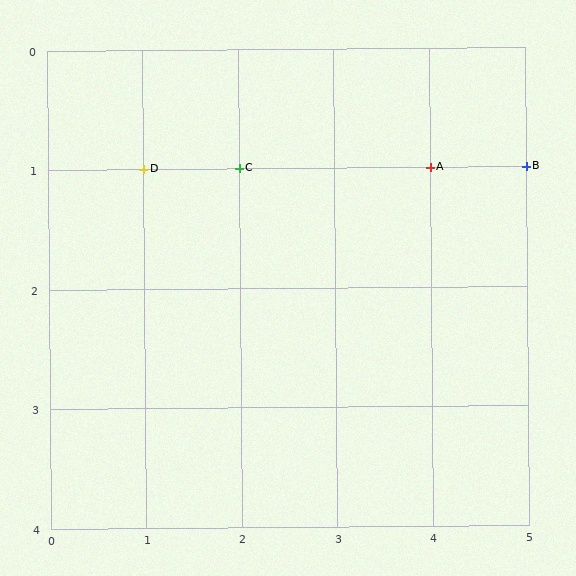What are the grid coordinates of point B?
Point B is at grid coordinates (5, 1).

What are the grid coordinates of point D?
Point D is at grid coordinates (1, 1).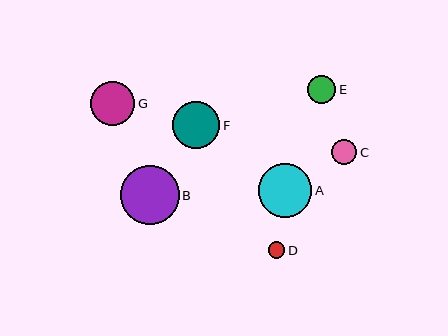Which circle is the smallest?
Circle D is the smallest with a size of approximately 17 pixels.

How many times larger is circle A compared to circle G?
Circle A is approximately 1.2 times the size of circle G.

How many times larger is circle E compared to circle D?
Circle E is approximately 1.7 times the size of circle D.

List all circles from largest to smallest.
From largest to smallest: B, A, F, G, E, C, D.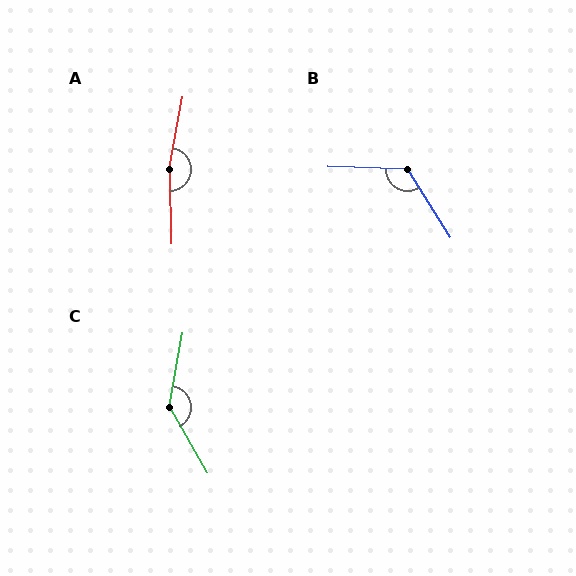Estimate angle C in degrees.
Approximately 140 degrees.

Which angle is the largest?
A, at approximately 169 degrees.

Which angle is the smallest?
B, at approximately 124 degrees.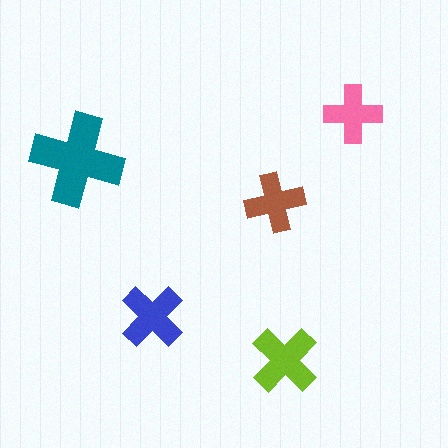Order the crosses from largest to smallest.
the teal one, the lime one, the blue one, the brown one, the pink one.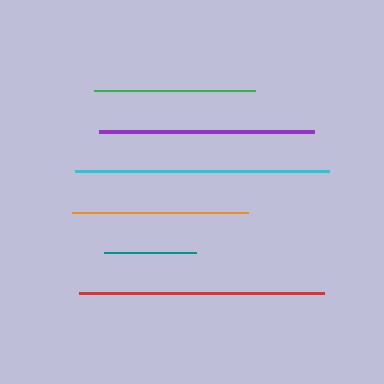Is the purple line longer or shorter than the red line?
The red line is longer than the purple line.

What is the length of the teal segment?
The teal segment is approximately 92 pixels long.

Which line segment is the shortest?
The teal line is the shortest at approximately 92 pixels.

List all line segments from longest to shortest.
From longest to shortest: cyan, red, purple, orange, green, teal.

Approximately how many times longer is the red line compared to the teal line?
The red line is approximately 2.7 times the length of the teal line.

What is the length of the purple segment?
The purple segment is approximately 215 pixels long.